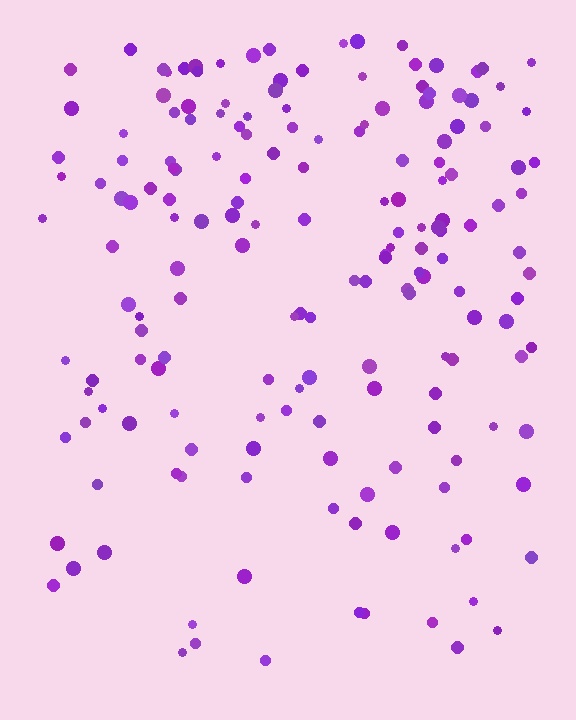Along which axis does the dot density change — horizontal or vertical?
Vertical.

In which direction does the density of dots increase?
From bottom to top, with the top side densest.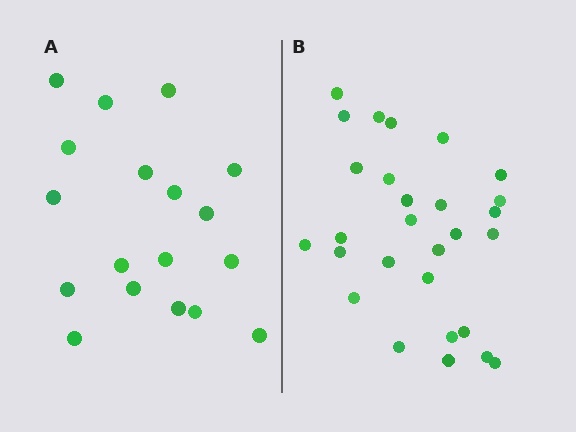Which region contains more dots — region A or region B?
Region B (the right region) has more dots.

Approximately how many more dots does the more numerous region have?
Region B has roughly 10 or so more dots than region A.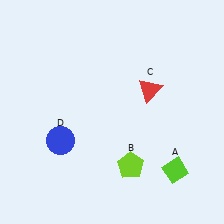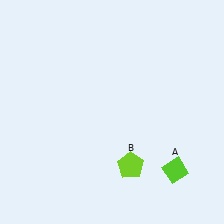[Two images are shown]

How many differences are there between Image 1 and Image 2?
There are 2 differences between the two images.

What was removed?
The blue circle (D), the red triangle (C) were removed in Image 2.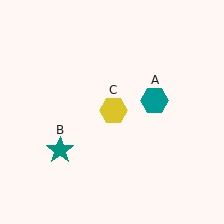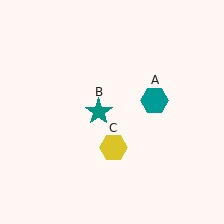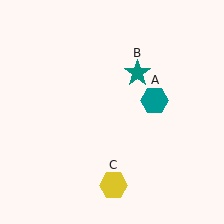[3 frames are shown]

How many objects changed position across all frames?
2 objects changed position: teal star (object B), yellow hexagon (object C).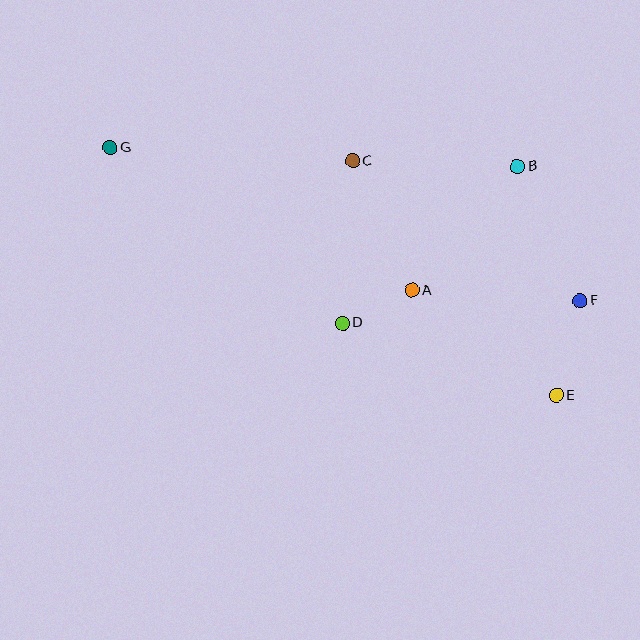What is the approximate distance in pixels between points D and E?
The distance between D and E is approximately 226 pixels.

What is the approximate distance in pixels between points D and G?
The distance between D and G is approximately 291 pixels.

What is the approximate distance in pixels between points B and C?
The distance between B and C is approximately 165 pixels.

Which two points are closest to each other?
Points A and D are closest to each other.